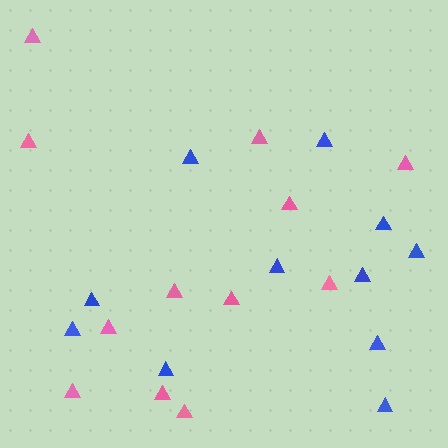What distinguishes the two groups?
There are 2 groups: one group of blue triangles (11) and one group of pink triangles (12).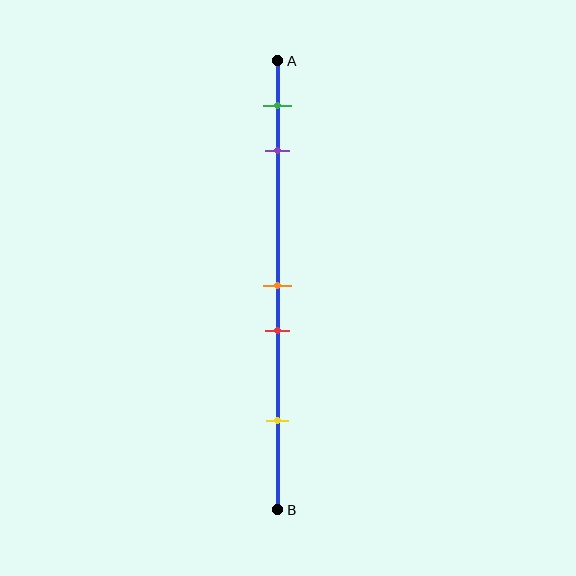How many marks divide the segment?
There are 5 marks dividing the segment.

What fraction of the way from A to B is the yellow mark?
The yellow mark is approximately 80% (0.8) of the way from A to B.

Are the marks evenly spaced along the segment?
No, the marks are not evenly spaced.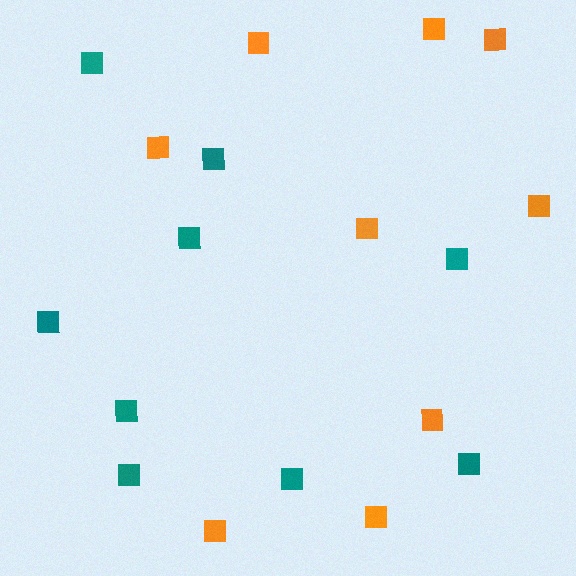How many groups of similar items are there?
There are 2 groups: one group of teal squares (9) and one group of orange squares (9).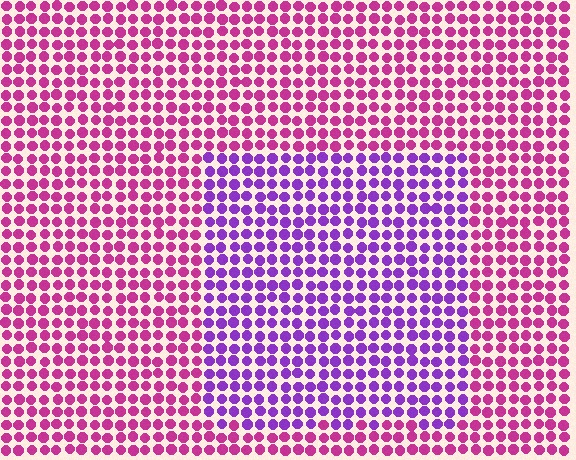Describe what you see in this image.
The image is filled with small magenta elements in a uniform arrangement. A rectangle-shaped region is visible where the elements are tinted to a slightly different hue, forming a subtle color boundary.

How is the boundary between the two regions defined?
The boundary is defined purely by a slight shift in hue (about 44 degrees). Spacing, size, and orientation are identical on both sides.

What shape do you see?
I see a rectangle.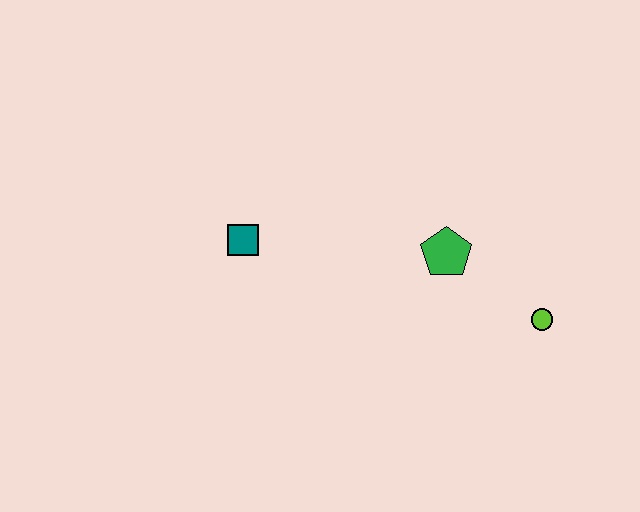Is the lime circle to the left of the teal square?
No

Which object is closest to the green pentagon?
The lime circle is closest to the green pentagon.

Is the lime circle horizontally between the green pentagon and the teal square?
No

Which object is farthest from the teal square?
The lime circle is farthest from the teal square.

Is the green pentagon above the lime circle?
Yes